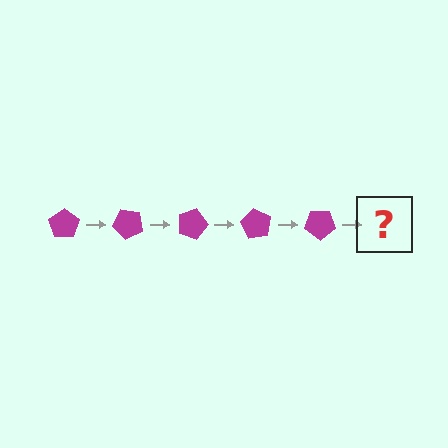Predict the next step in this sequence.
The next step is a magenta pentagon rotated 225 degrees.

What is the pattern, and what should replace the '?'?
The pattern is that the pentagon rotates 45 degrees each step. The '?' should be a magenta pentagon rotated 225 degrees.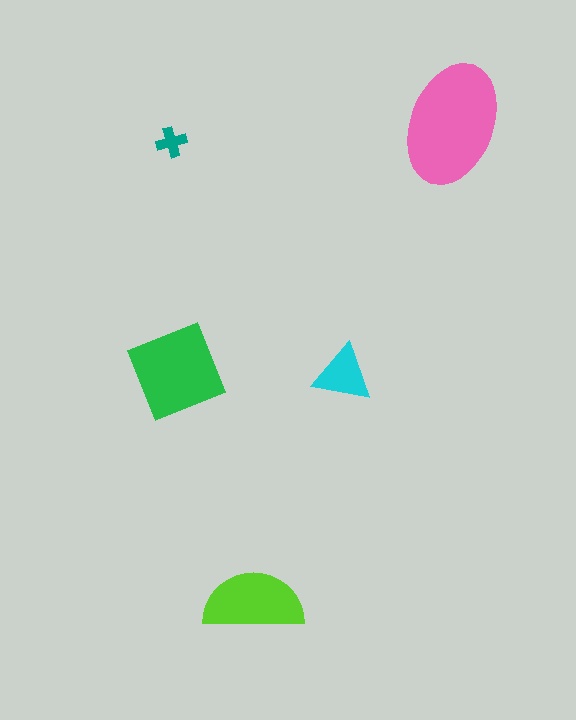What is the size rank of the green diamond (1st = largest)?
2nd.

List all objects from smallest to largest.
The teal cross, the cyan triangle, the lime semicircle, the green diamond, the pink ellipse.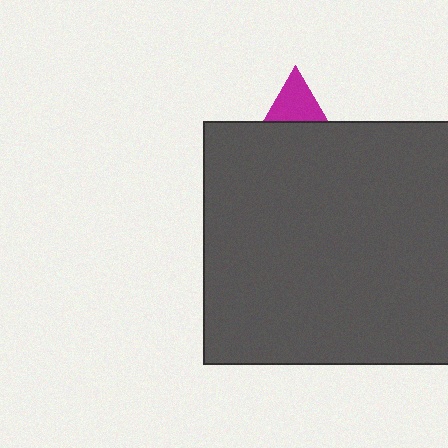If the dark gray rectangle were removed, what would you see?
You would see the complete magenta triangle.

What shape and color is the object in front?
The object in front is a dark gray rectangle.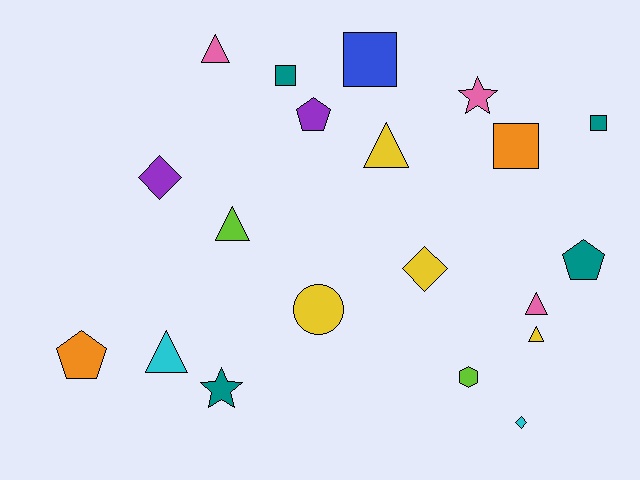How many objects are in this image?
There are 20 objects.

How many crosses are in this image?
There are no crosses.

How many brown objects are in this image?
There are no brown objects.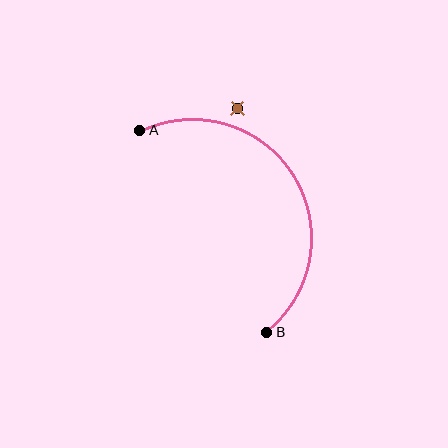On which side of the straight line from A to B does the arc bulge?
The arc bulges to the right of the straight line connecting A and B.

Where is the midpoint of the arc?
The arc midpoint is the point on the curve farthest from the straight line joining A and B. It sits to the right of that line.